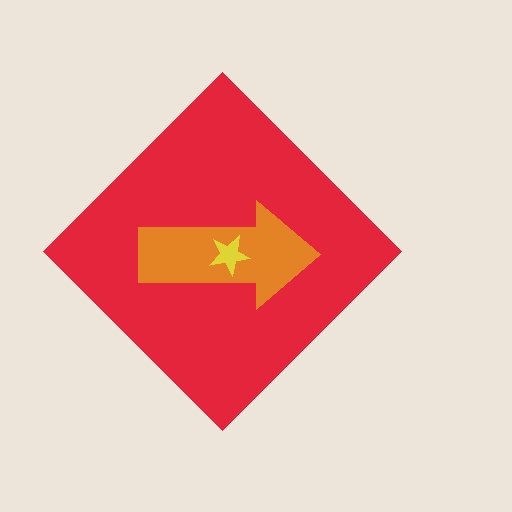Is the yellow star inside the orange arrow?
Yes.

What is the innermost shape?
The yellow star.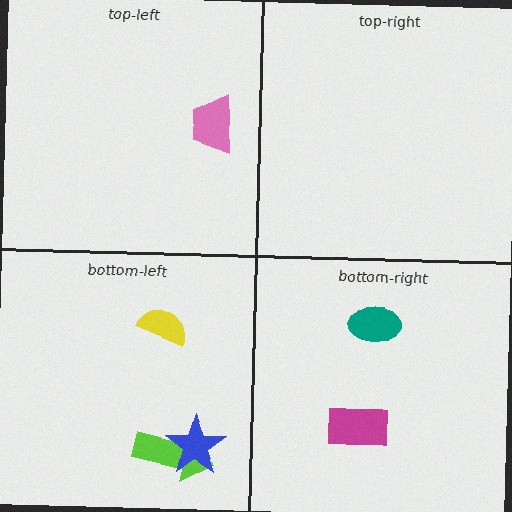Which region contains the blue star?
The bottom-left region.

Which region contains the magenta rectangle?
The bottom-right region.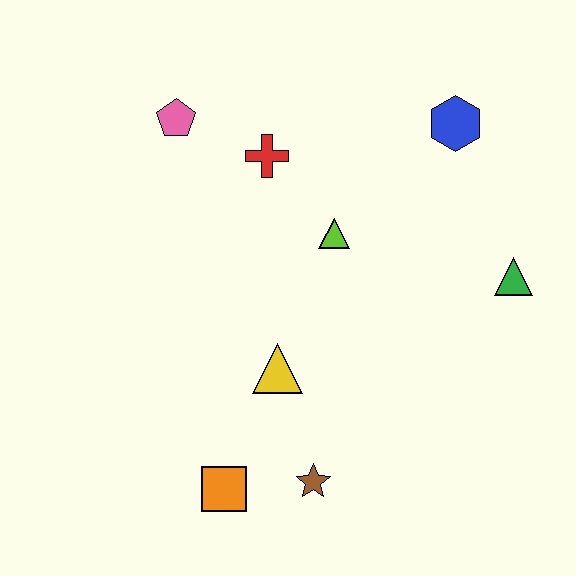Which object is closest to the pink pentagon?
The red cross is closest to the pink pentagon.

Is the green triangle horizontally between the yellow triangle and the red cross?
No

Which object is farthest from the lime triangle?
The orange square is farthest from the lime triangle.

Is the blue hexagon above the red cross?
Yes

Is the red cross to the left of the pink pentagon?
No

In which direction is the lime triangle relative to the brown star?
The lime triangle is above the brown star.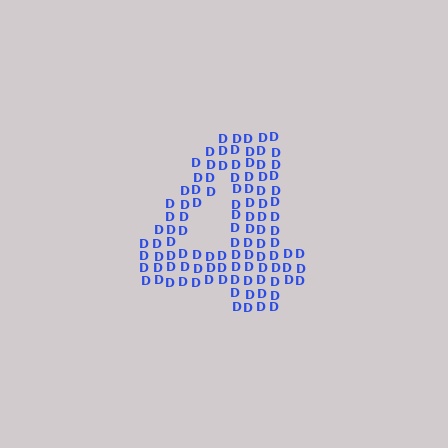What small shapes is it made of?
It is made of small letter D's.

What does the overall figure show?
The overall figure shows the digit 4.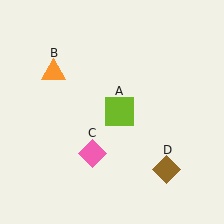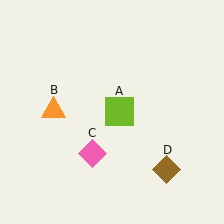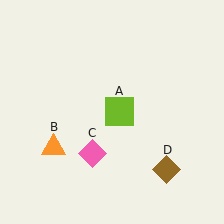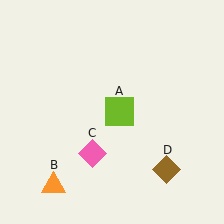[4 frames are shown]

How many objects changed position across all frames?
1 object changed position: orange triangle (object B).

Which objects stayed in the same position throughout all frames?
Lime square (object A) and pink diamond (object C) and brown diamond (object D) remained stationary.